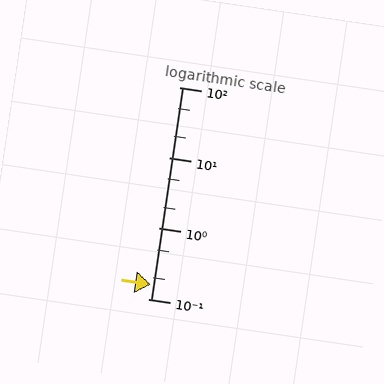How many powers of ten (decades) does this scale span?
The scale spans 3 decades, from 0.1 to 100.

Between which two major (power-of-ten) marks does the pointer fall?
The pointer is between 0.1 and 1.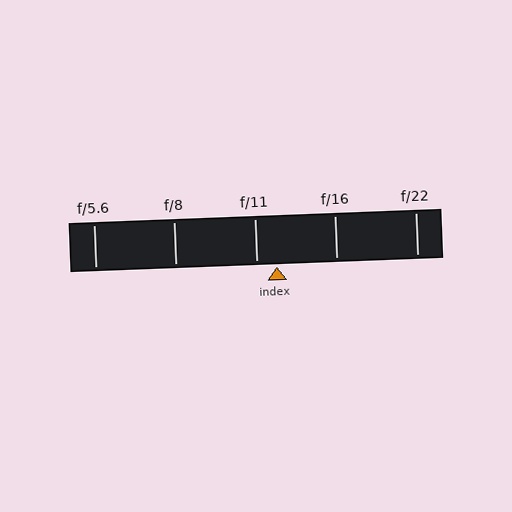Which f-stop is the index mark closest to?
The index mark is closest to f/11.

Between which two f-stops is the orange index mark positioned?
The index mark is between f/11 and f/16.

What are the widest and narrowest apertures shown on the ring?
The widest aperture shown is f/5.6 and the narrowest is f/22.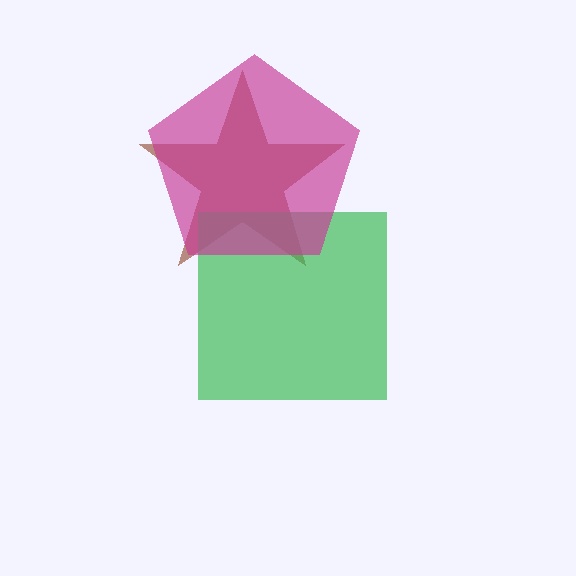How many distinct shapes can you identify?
There are 3 distinct shapes: a brown star, a green square, a magenta pentagon.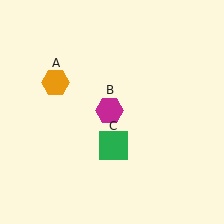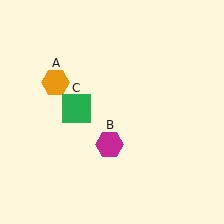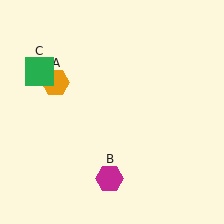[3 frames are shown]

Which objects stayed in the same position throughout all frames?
Orange hexagon (object A) remained stationary.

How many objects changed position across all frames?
2 objects changed position: magenta hexagon (object B), green square (object C).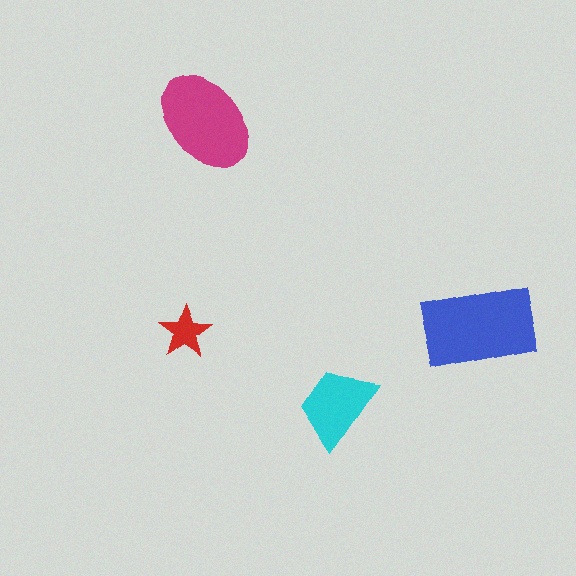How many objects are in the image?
There are 4 objects in the image.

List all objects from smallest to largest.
The red star, the cyan trapezoid, the magenta ellipse, the blue rectangle.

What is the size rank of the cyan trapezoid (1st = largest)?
3rd.